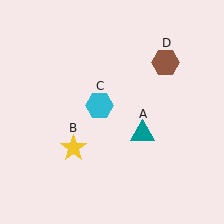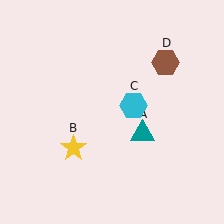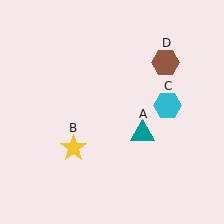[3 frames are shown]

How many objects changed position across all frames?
1 object changed position: cyan hexagon (object C).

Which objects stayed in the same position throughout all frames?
Teal triangle (object A) and yellow star (object B) and brown hexagon (object D) remained stationary.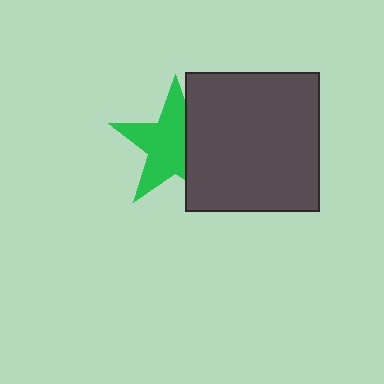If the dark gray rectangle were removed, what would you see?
You would see the complete green star.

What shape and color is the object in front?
The object in front is a dark gray rectangle.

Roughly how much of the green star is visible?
About half of it is visible (roughly 65%).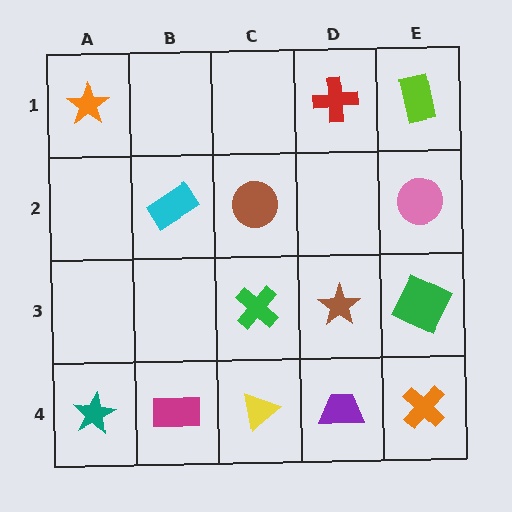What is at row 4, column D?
A purple trapezoid.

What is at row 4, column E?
An orange cross.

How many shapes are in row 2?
3 shapes.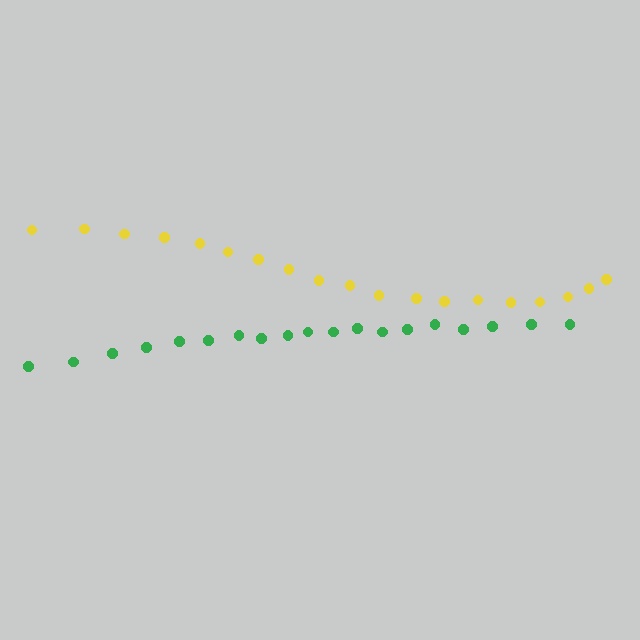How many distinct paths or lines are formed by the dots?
There are 2 distinct paths.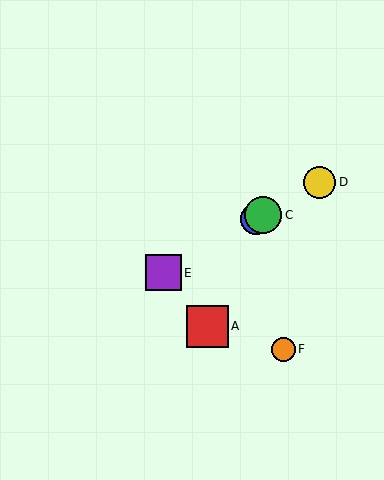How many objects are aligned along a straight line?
4 objects (B, C, D, E) are aligned along a straight line.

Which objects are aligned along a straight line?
Objects B, C, D, E are aligned along a straight line.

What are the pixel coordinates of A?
Object A is at (207, 326).